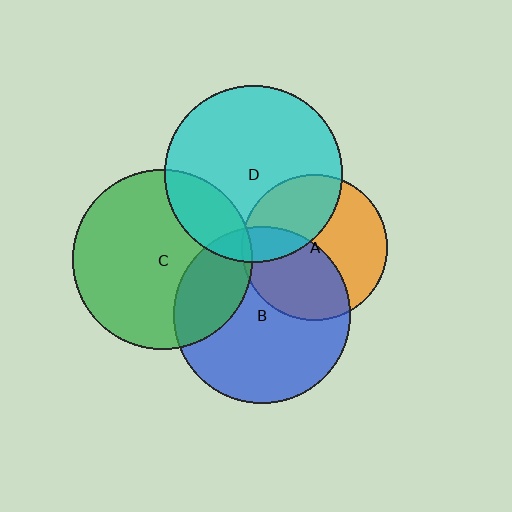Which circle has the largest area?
Circle C (green).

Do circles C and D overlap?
Yes.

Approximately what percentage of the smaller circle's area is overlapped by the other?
Approximately 20%.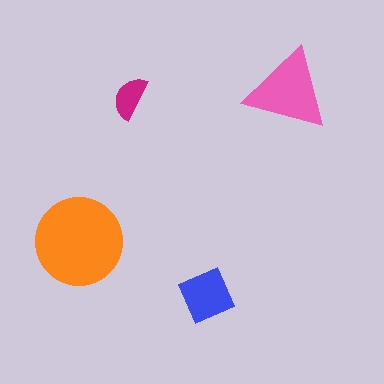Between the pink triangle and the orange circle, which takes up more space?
The orange circle.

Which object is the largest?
The orange circle.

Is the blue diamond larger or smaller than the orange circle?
Smaller.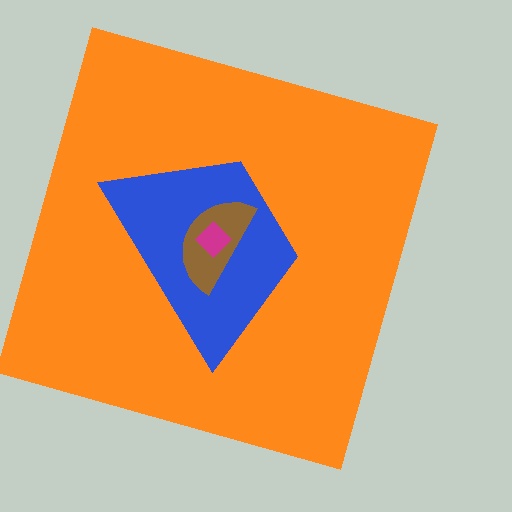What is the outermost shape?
The orange square.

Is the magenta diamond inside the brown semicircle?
Yes.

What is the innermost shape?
The magenta diamond.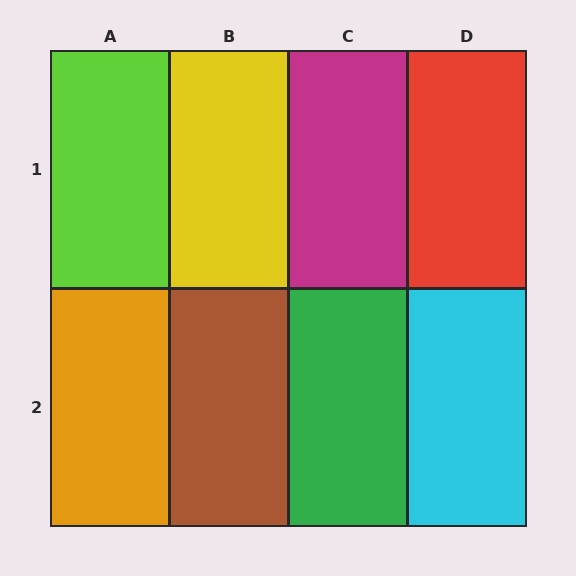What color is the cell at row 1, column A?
Lime.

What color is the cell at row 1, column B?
Yellow.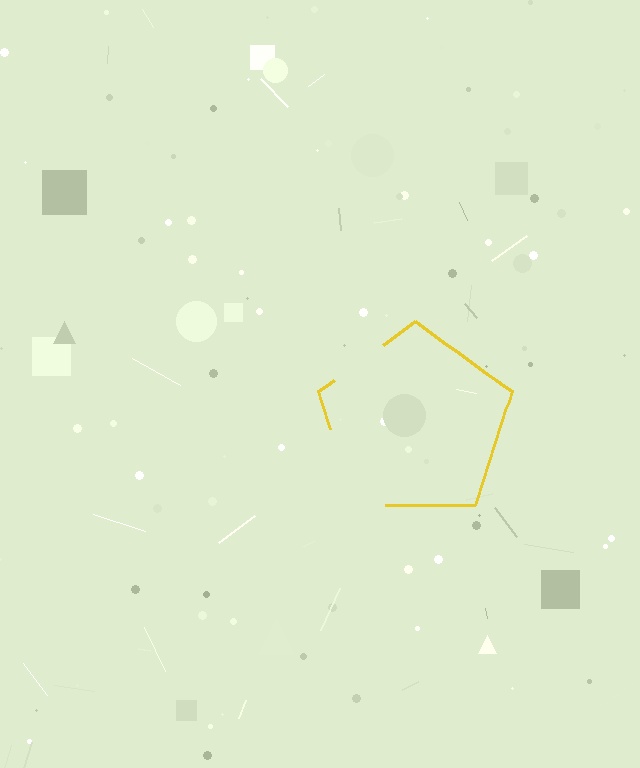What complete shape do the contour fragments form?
The contour fragments form a pentagon.